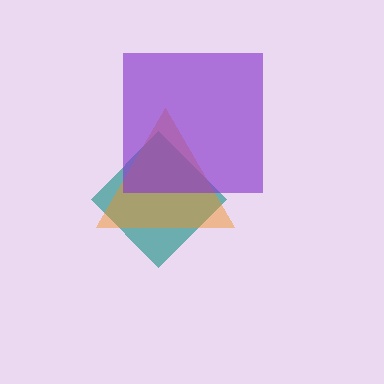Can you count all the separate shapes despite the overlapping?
Yes, there are 3 separate shapes.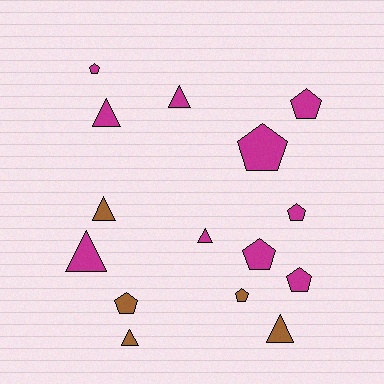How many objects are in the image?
There are 15 objects.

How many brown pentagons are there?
There are 2 brown pentagons.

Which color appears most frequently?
Magenta, with 10 objects.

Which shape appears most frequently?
Pentagon, with 8 objects.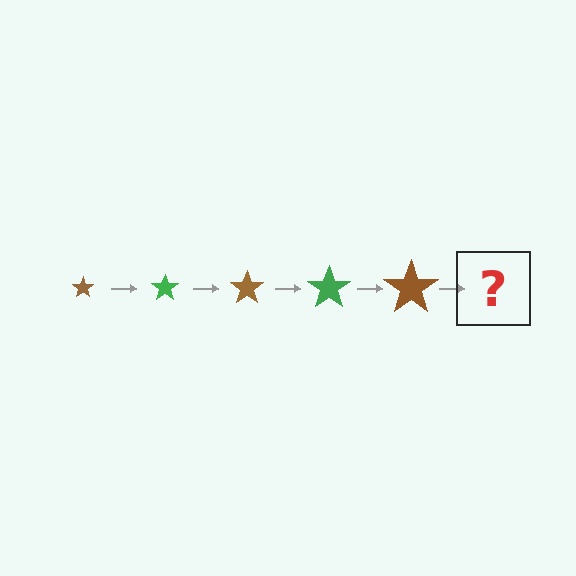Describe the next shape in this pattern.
It should be a green star, larger than the previous one.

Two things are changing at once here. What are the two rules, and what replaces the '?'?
The two rules are that the star grows larger each step and the color cycles through brown and green. The '?' should be a green star, larger than the previous one.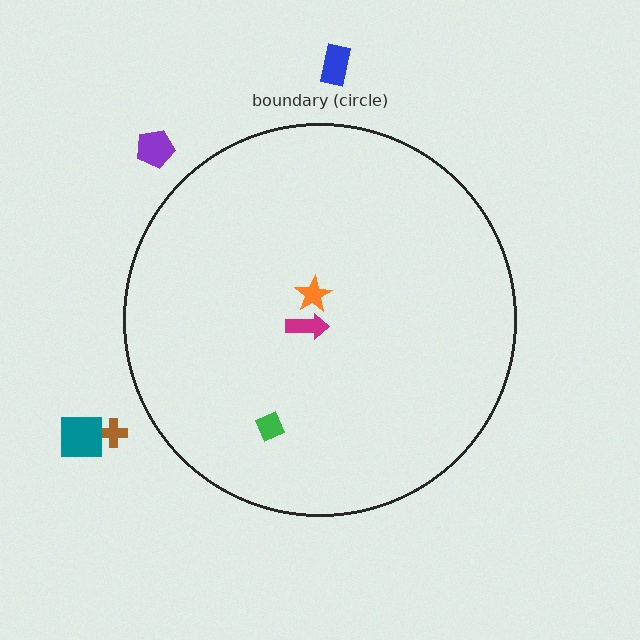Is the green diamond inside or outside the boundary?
Inside.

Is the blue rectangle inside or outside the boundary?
Outside.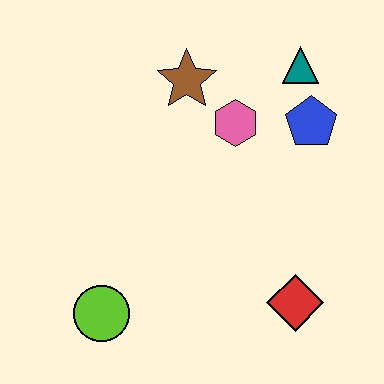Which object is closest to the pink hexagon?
The brown star is closest to the pink hexagon.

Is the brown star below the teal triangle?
Yes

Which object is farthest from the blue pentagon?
The lime circle is farthest from the blue pentagon.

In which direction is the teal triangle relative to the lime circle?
The teal triangle is above the lime circle.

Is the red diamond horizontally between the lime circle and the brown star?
No